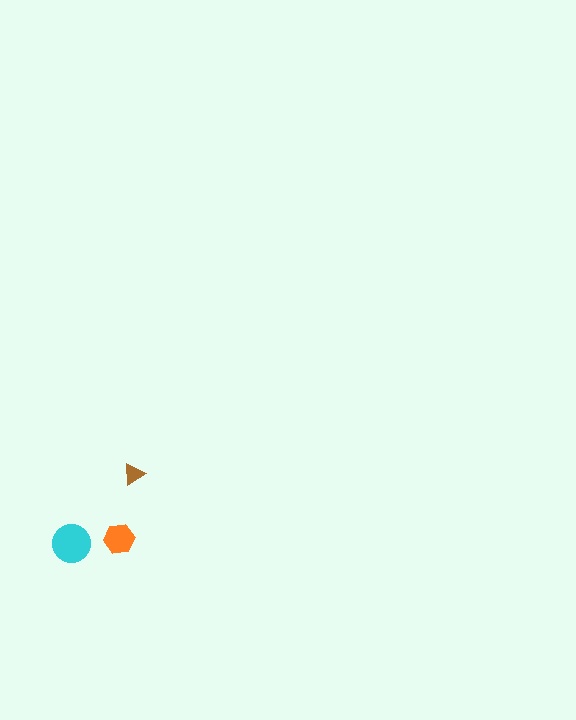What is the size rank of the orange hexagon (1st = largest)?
2nd.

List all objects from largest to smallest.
The cyan circle, the orange hexagon, the brown triangle.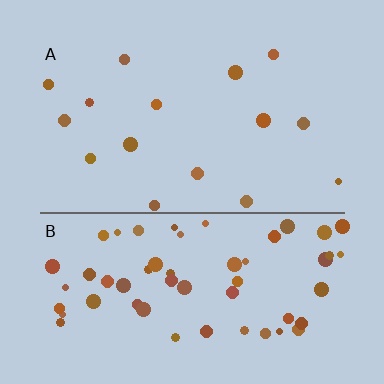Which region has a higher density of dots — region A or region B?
B (the bottom).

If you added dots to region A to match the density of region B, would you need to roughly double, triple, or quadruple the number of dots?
Approximately quadruple.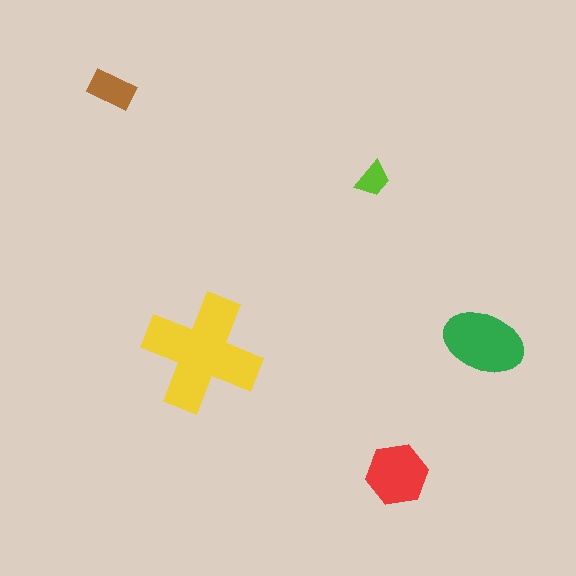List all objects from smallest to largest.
The lime trapezoid, the brown rectangle, the red hexagon, the green ellipse, the yellow cross.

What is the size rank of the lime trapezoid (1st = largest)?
5th.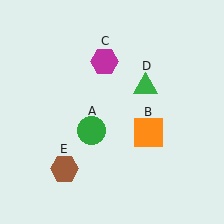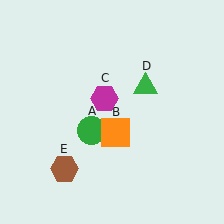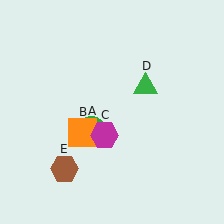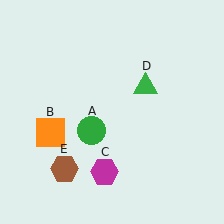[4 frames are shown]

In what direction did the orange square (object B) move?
The orange square (object B) moved left.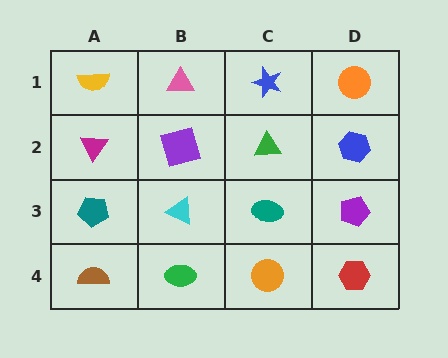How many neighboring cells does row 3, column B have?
4.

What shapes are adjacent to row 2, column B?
A pink triangle (row 1, column B), a cyan triangle (row 3, column B), a magenta triangle (row 2, column A), a green triangle (row 2, column C).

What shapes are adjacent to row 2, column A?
A yellow semicircle (row 1, column A), a teal pentagon (row 3, column A), a purple square (row 2, column B).